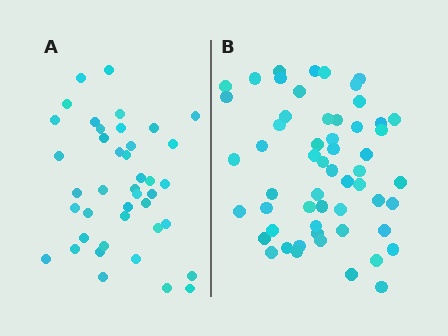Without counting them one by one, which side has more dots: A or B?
Region B (the right region) has more dots.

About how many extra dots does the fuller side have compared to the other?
Region B has approximately 15 more dots than region A.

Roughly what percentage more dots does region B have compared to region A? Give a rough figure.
About 35% more.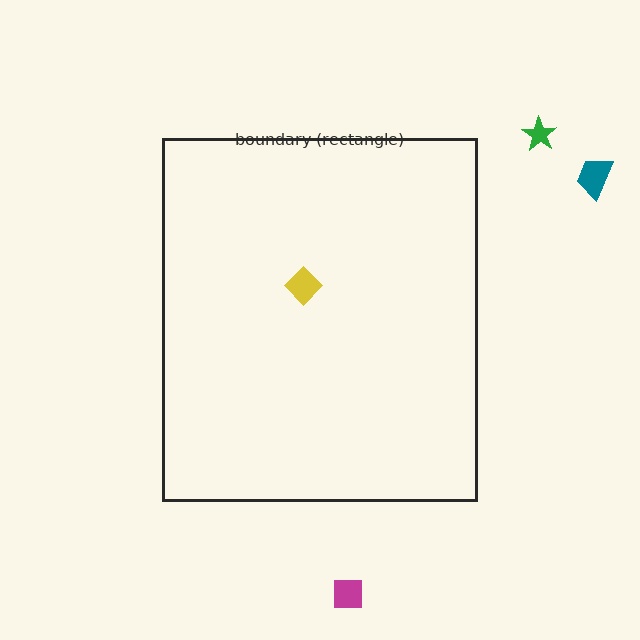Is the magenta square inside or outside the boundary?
Outside.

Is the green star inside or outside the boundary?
Outside.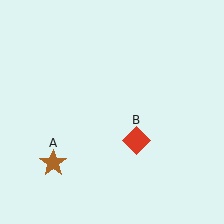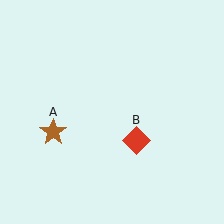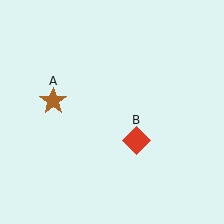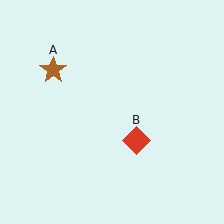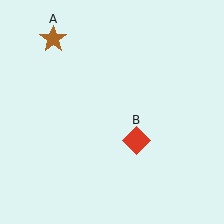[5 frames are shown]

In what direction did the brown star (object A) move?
The brown star (object A) moved up.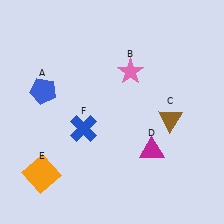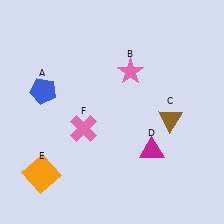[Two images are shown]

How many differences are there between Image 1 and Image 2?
There is 1 difference between the two images.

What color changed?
The cross (F) changed from blue in Image 1 to pink in Image 2.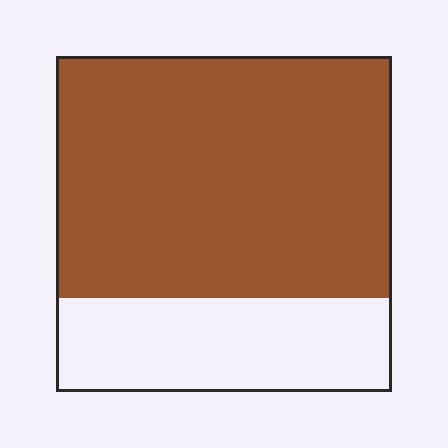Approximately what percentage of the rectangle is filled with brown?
Approximately 70%.